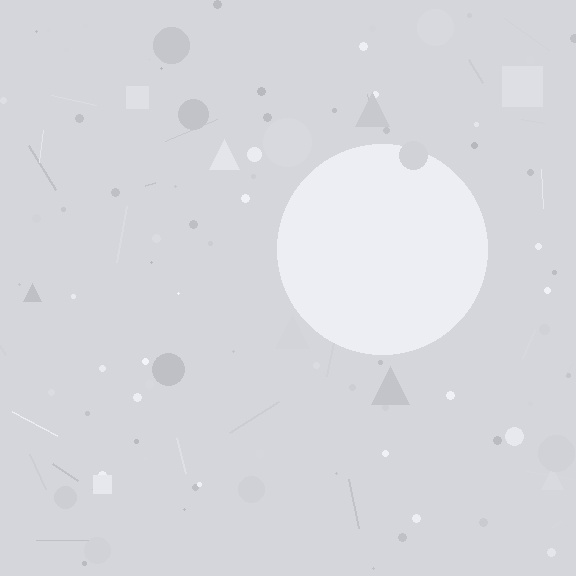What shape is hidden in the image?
A circle is hidden in the image.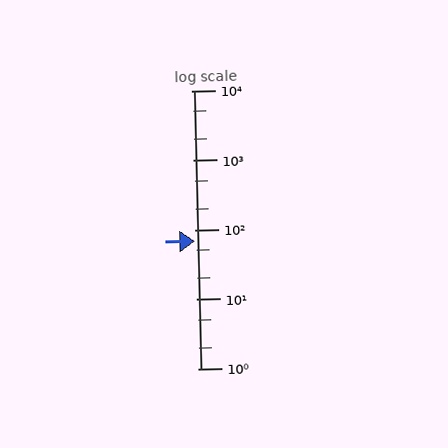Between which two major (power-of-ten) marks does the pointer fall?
The pointer is between 10 and 100.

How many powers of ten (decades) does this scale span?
The scale spans 4 decades, from 1 to 10000.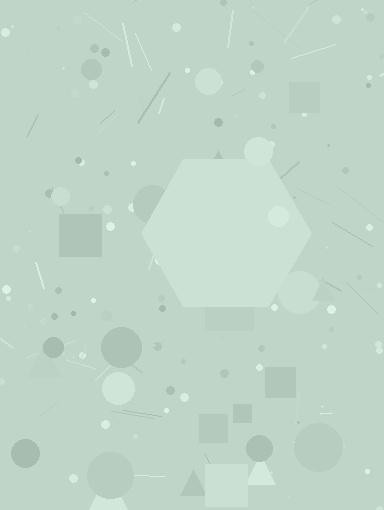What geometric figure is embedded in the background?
A hexagon is embedded in the background.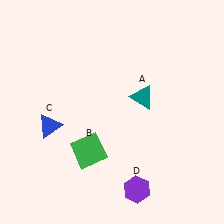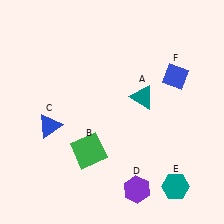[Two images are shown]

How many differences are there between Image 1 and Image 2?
There are 2 differences between the two images.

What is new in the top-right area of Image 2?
A blue diamond (F) was added in the top-right area of Image 2.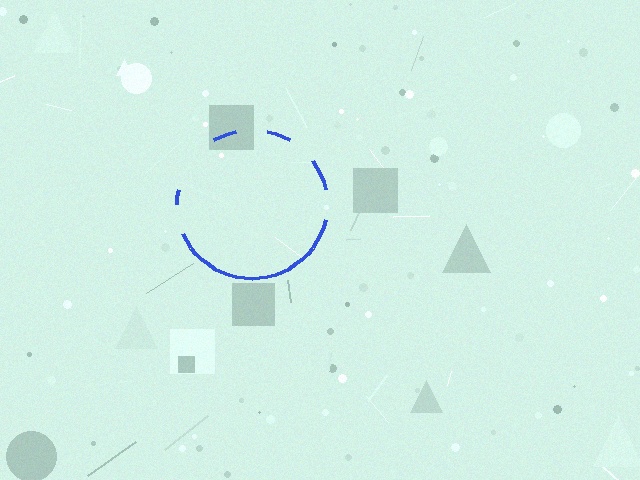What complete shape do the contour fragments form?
The contour fragments form a circle.